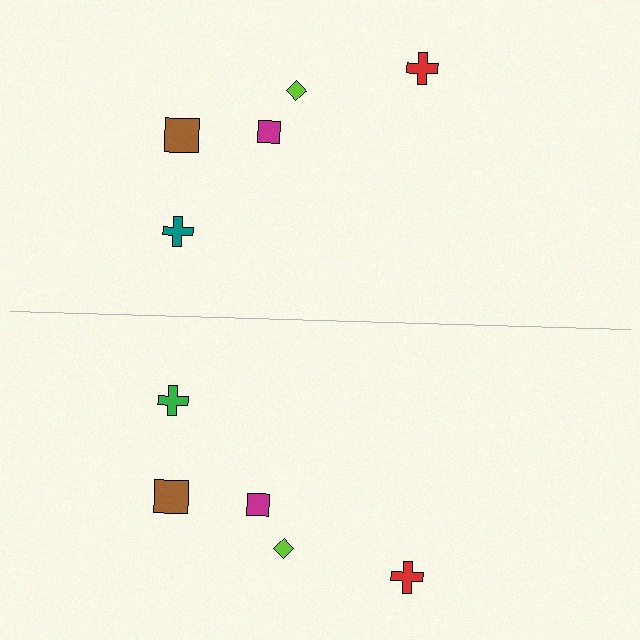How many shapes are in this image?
There are 10 shapes in this image.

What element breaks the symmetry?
The green cross on the bottom side breaks the symmetry — its mirror counterpart is teal.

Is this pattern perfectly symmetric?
No, the pattern is not perfectly symmetric. The green cross on the bottom side breaks the symmetry — its mirror counterpart is teal.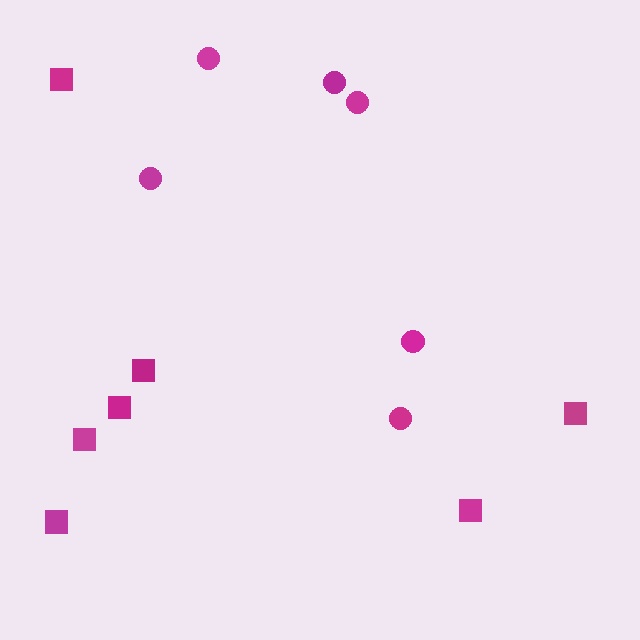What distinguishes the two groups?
There are 2 groups: one group of circles (6) and one group of squares (7).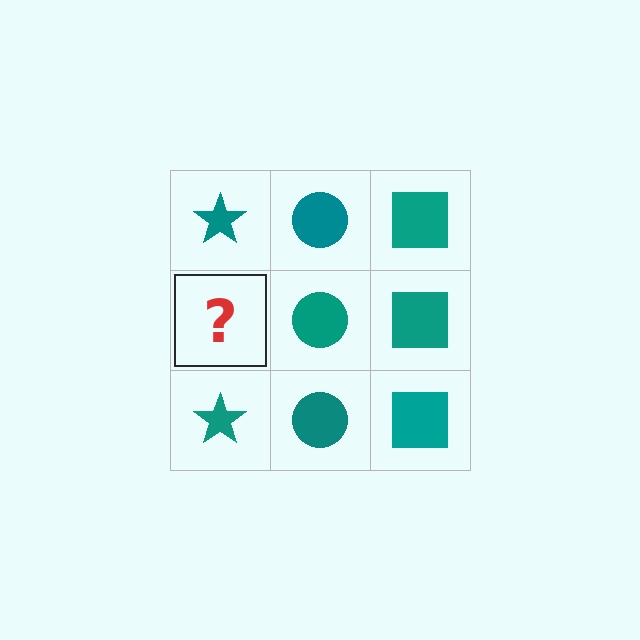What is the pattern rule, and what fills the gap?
The rule is that each column has a consistent shape. The gap should be filled with a teal star.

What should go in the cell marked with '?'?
The missing cell should contain a teal star.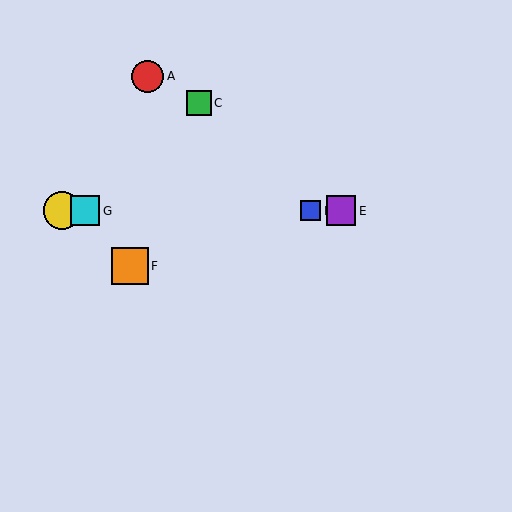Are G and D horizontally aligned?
Yes, both are at y≈211.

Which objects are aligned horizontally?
Objects B, D, E, G are aligned horizontally.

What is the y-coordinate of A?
Object A is at y≈76.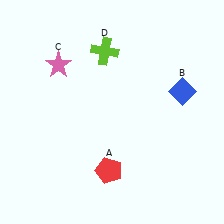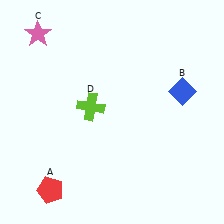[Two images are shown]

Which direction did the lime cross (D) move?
The lime cross (D) moved down.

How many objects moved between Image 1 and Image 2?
3 objects moved between the two images.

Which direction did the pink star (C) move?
The pink star (C) moved up.